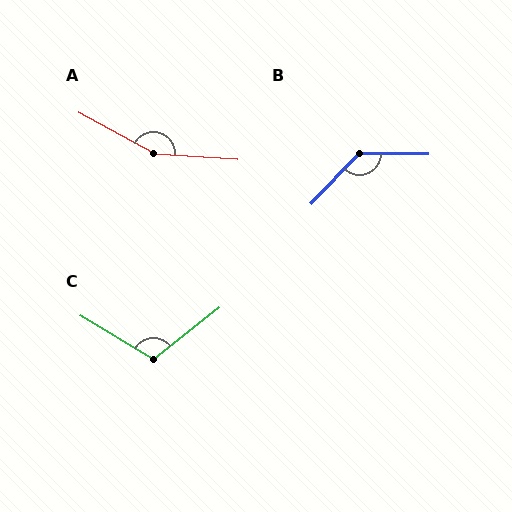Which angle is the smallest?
C, at approximately 111 degrees.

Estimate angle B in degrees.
Approximately 133 degrees.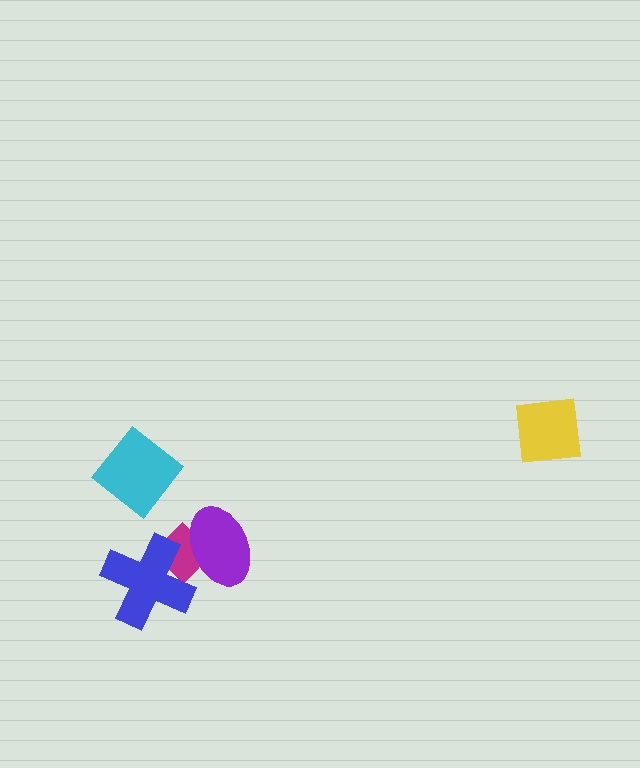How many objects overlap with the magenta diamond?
2 objects overlap with the magenta diamond.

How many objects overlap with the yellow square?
0 objects overlap with the yellow square.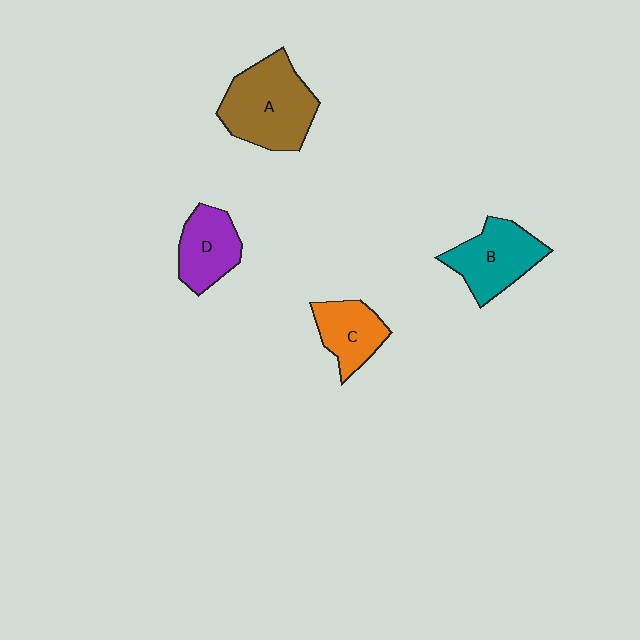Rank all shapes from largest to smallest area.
From largest to smallest: A (brown), B (teal), D (purple), C (orange).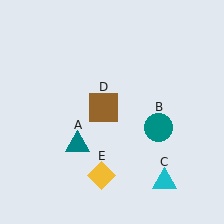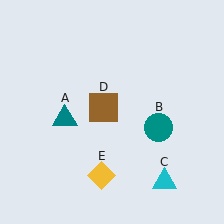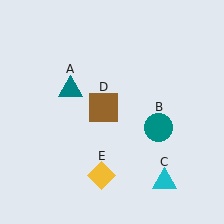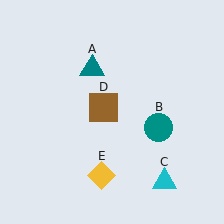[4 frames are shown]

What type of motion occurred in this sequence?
The teal triangle (object A) rotated clockwise around the center of the scene.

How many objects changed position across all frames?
1 object changed position: teal triangle (object A).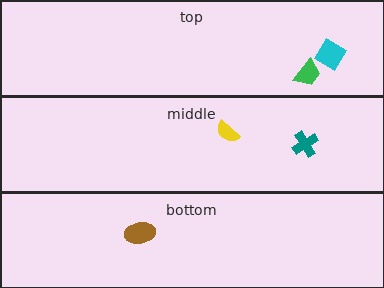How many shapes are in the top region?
2.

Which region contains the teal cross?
The middle region.